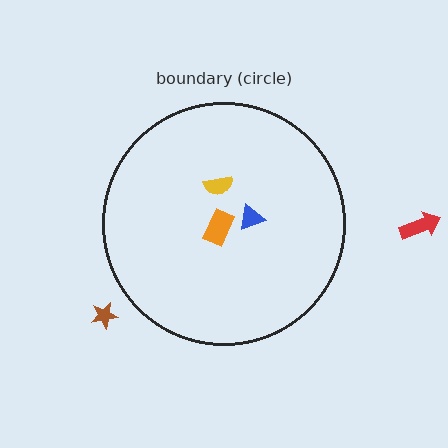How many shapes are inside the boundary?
3 inside, 2 outside.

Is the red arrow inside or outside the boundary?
Outside.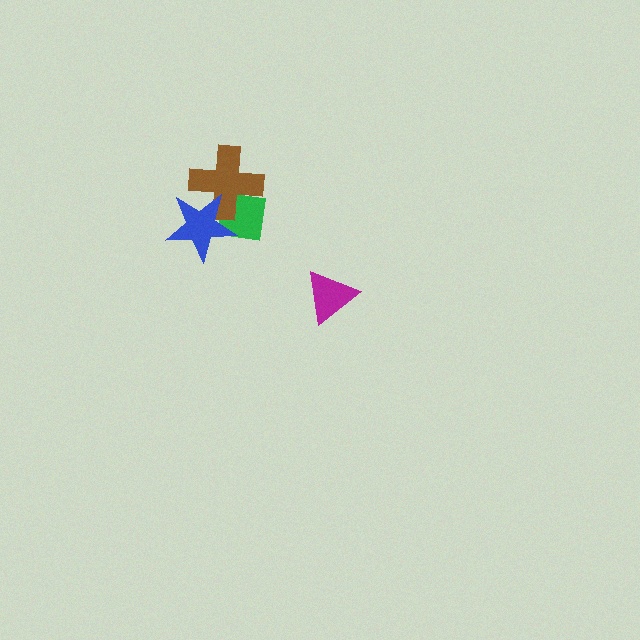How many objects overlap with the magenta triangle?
0 objects overlap with the magenta triangle.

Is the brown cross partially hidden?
Yes, it is partially covered by another shape.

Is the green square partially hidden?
Yes, it is partially covered by another shape.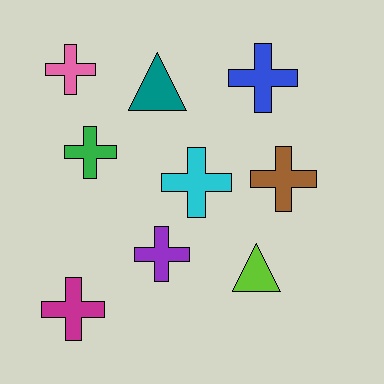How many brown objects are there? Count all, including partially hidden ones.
There is 1 brown object.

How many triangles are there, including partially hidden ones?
There are 2 triangles.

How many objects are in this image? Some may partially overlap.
There are 9 objects.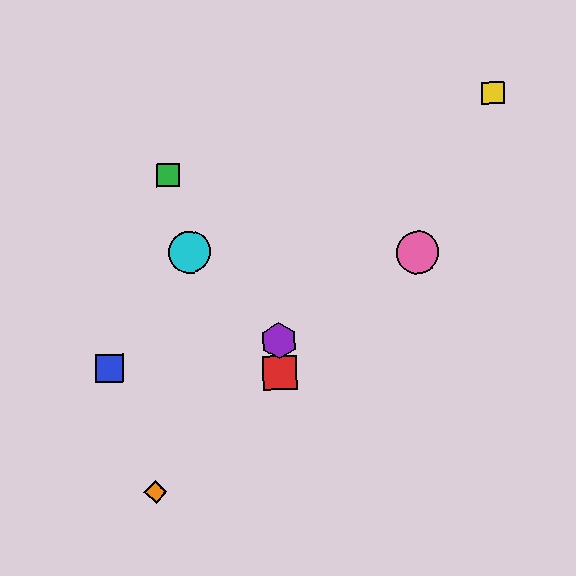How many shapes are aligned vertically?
2 shapes (the red square, the purple hexagon) are aligned vertically.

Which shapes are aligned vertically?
The red square, the purple hexagon are aligned vertically.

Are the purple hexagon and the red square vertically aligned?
Yes, both are at x≈279.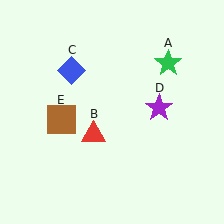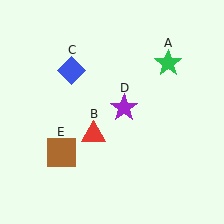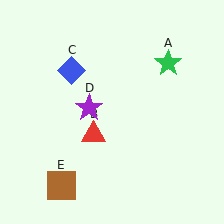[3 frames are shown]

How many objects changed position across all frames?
2 objects changed position: purple star (object D), brown square (object E).